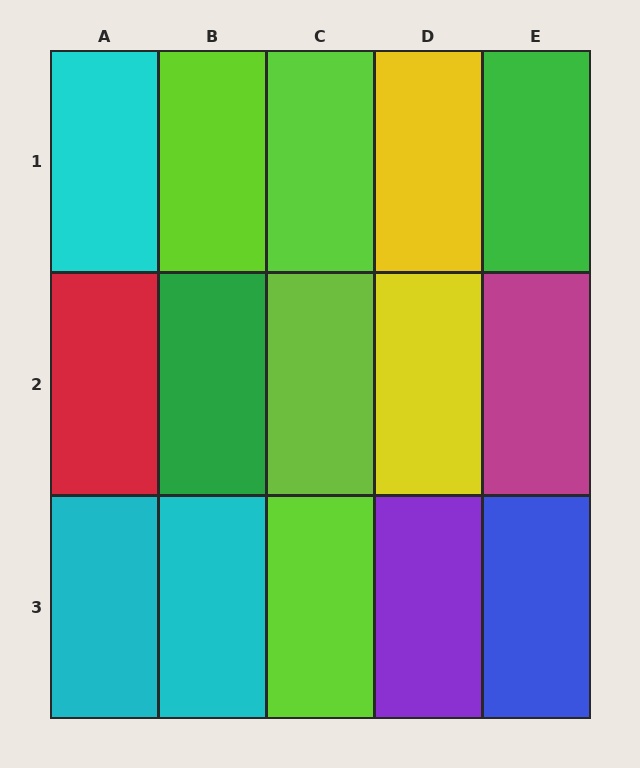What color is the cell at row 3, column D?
Purple.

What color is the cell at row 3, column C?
Lime.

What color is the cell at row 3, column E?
Blue.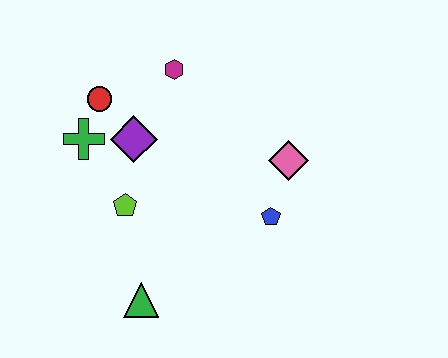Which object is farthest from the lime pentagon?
The pink diamond is farthest from the lime pentagon.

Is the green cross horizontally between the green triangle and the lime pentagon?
No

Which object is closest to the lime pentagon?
The purple diamond is closest to the lime pentagon.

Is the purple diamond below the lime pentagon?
No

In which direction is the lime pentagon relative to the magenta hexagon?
The lime pentagon is below the magenta hexagon.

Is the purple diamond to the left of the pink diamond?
Yes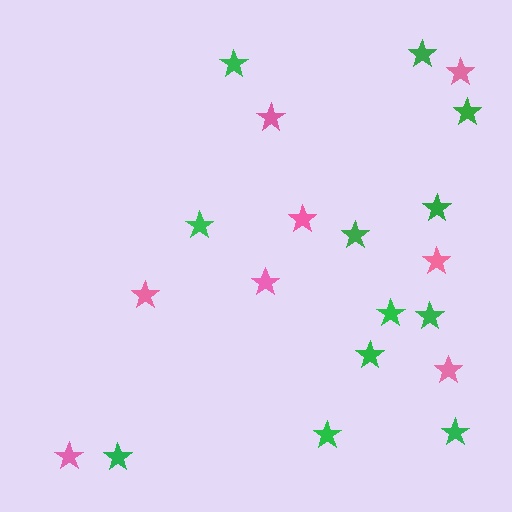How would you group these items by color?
There are 2 groups: one group of pink stars (8) and one group of green stars (12).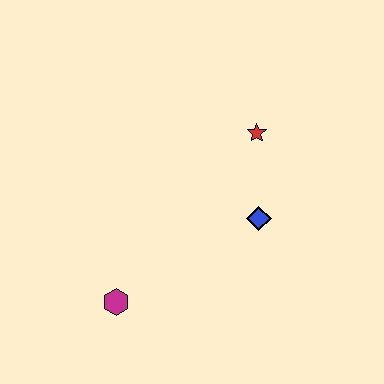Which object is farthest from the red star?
The magenta hexagon is farthest from the red star.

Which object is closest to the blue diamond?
The red star is closest to the blue diamond.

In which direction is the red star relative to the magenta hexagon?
The red star is above the magenta hexagon.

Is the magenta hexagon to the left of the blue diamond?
Yes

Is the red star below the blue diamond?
No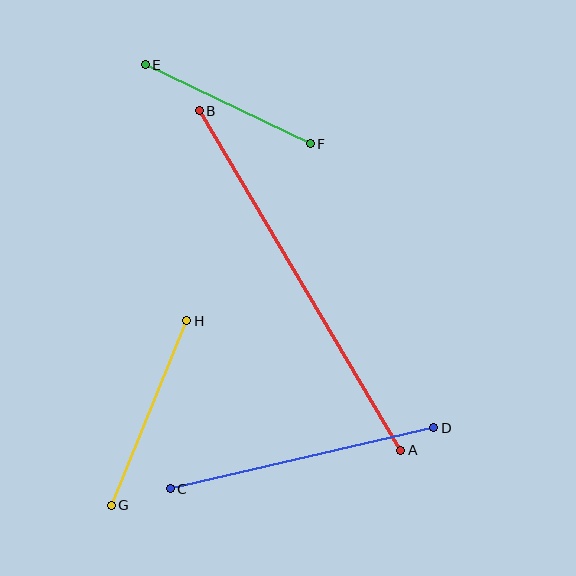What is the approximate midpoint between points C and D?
The midpoint is at approximately (302, 458) pixels.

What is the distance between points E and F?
The distance is approximately 183 pixels.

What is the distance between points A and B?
The distance is approximately 395 pixels.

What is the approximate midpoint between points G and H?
The midpoint is at approximately (149, 413) pixels.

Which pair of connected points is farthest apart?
Points A and B are farthest apart.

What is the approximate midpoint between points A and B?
The midpoint is at approximately (300, 280) pixels.